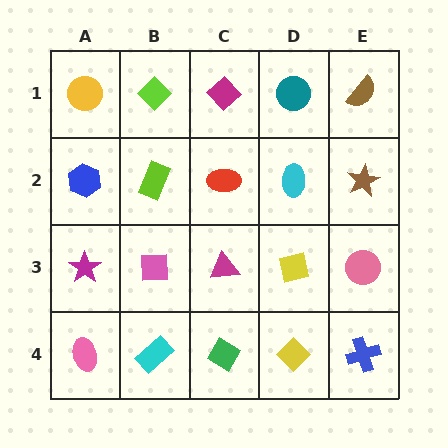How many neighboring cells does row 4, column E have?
2.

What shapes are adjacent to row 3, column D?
A cyan ellipse (row 2, column D), a yellow diamond (row 4, column D), a magenta triangle (row 3, column C), a pink circle (row 3, column E).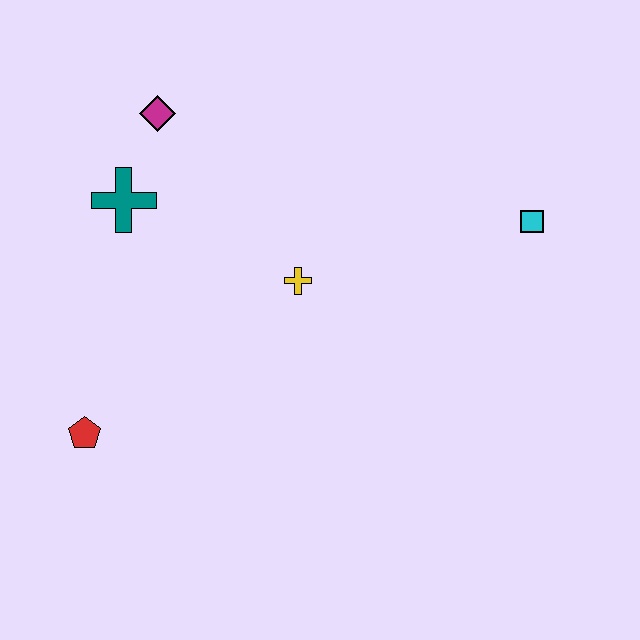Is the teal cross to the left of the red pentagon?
No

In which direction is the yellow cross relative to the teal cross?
The yellow cross is to the right of the teal cross.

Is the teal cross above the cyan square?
Yes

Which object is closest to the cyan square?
The yellow cross is closest to the cyan square.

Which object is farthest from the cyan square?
The red pentagon is farthest from the cyan square.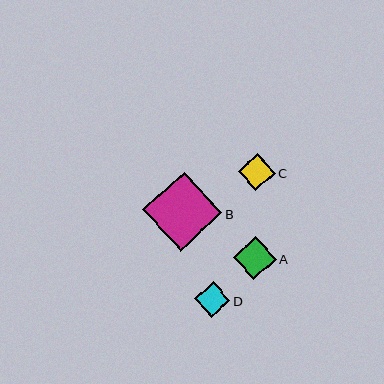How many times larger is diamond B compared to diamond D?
Diamond B is approximately 2.2 times the size of diamond D.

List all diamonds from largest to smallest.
From largest to smallest: B, A, C, D.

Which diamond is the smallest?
Diamond D is the smallest with a size of approximately 35 pixels.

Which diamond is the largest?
Diamond B is the largest with a size of approximately 79 pixels.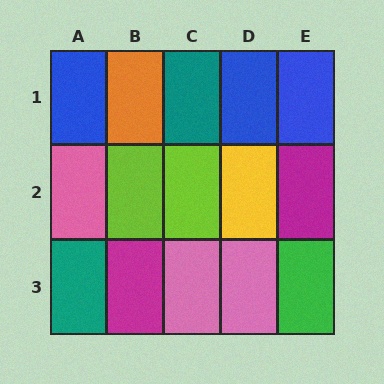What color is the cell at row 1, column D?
Blue.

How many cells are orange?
1 cell is orange.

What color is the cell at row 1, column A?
Blue.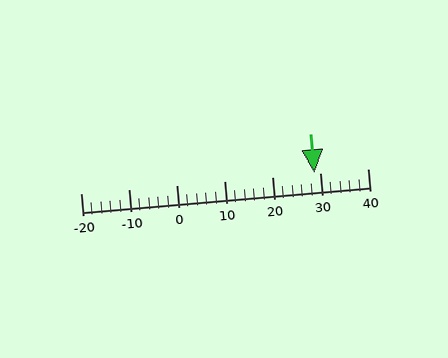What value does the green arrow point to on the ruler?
The green arrow points to approximately 29.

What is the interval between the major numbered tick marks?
The major tick marks are spaced 10 units apart.